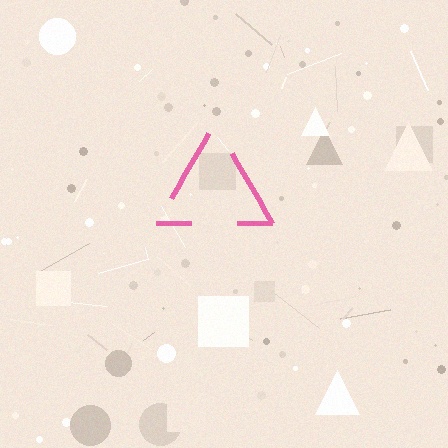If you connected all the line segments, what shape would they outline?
They would outline a triangle.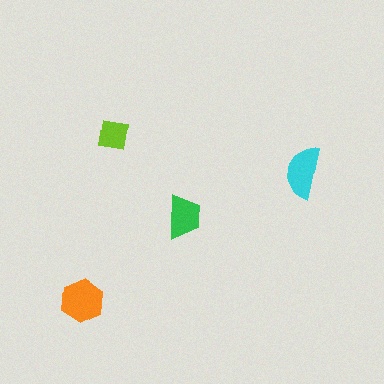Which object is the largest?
The orange hexagon.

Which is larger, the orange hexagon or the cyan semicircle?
The orange hexagon.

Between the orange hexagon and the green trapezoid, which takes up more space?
The orange hexagon.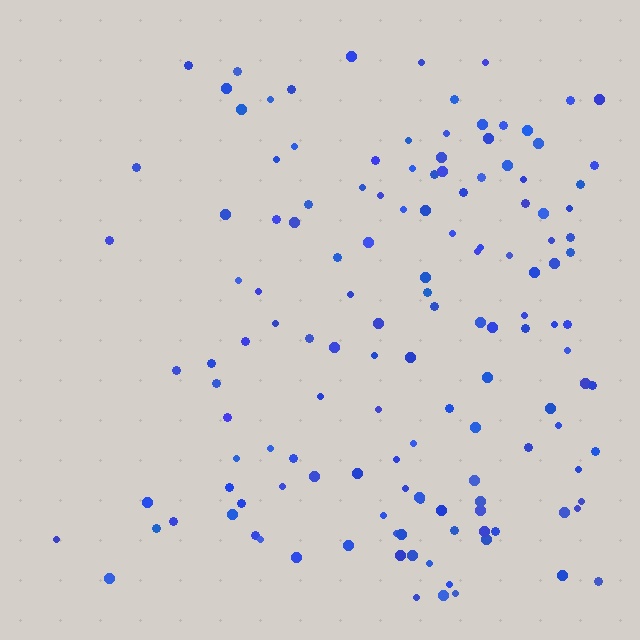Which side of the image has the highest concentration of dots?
The right.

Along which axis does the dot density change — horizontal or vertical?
Horizontal.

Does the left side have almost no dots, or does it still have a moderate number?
Still a moderate number, just noticeably fewer than the right.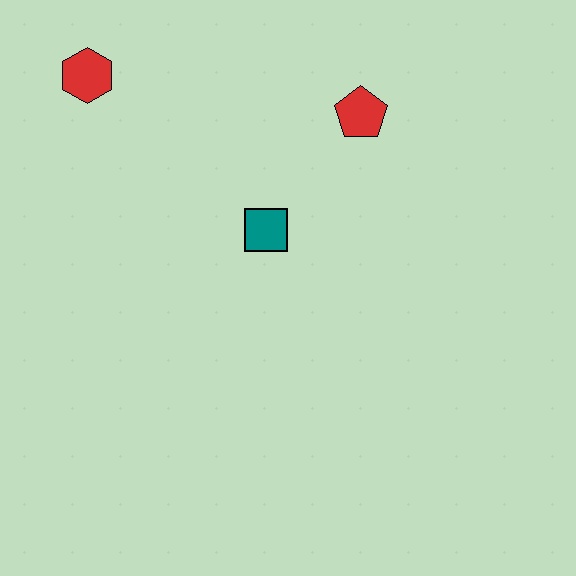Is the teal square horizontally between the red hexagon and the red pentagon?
Yes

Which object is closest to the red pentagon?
The teal square is closest to the red pentagon.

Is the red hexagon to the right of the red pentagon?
No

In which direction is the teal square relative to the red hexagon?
The teal square is to the right of the red hexagon.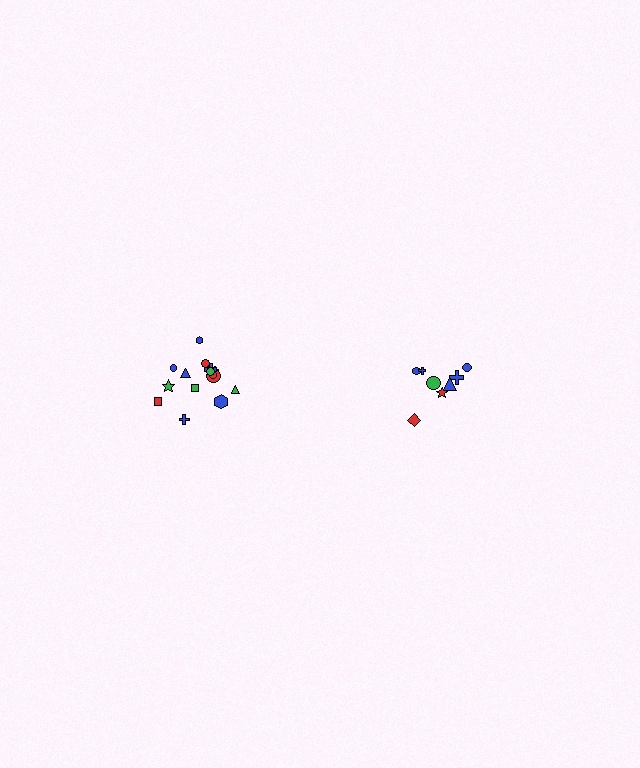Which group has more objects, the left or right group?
The left group.